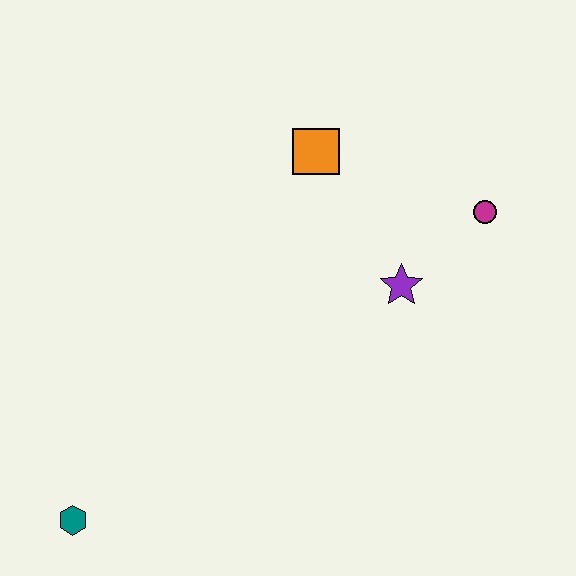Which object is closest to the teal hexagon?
The purple star is closest to the teal hexagon.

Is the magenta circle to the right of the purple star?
Yes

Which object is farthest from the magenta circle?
The teal hexagon is farthest from the magenta circle.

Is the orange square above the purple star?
Yes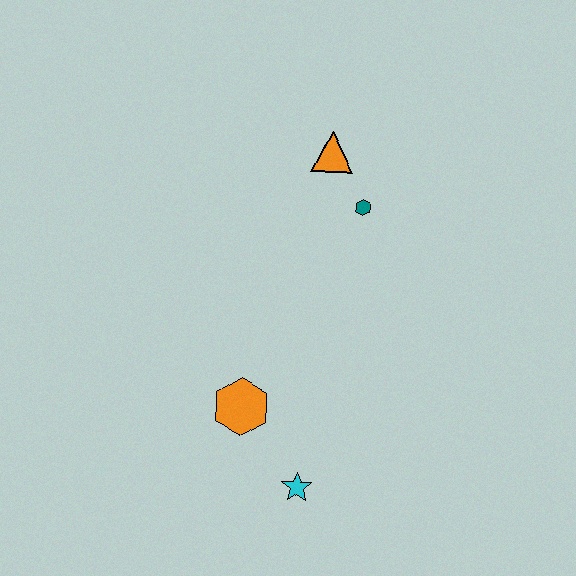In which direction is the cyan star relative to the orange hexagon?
The cyan star is below the orange hexagon.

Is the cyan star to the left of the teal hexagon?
Yes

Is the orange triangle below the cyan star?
No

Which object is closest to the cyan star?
The orange hexagon is closest to the cyan star.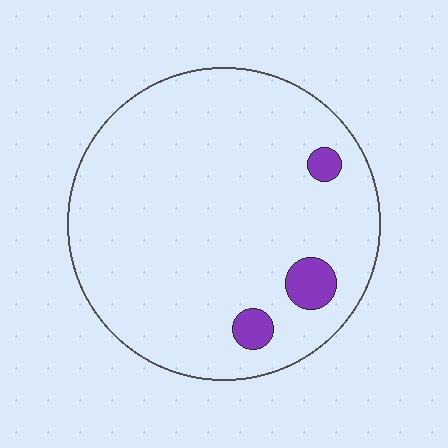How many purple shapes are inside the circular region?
3.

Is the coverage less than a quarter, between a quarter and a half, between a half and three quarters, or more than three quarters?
Less than a quarter.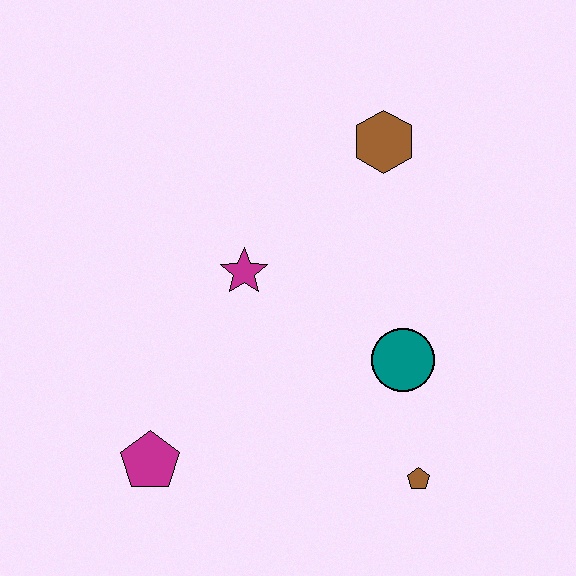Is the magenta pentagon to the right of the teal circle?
No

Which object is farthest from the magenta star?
The brown pentagon is farthest from the magenta star.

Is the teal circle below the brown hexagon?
Yes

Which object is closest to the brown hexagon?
The magenta star is closest to the brown hexagon.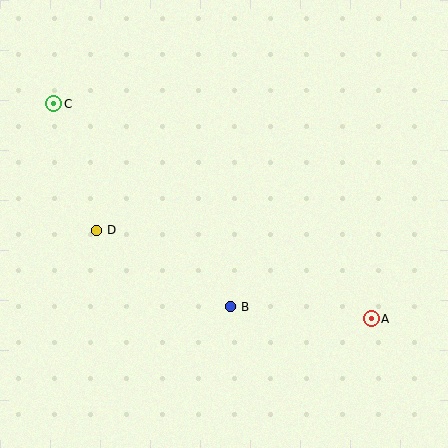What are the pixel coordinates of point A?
Point A is at (371, 319).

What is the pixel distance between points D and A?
The distance between D and A is 288 pixels.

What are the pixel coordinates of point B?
Point B is at (231, 307).